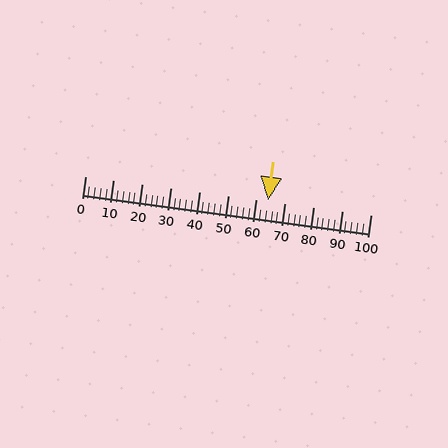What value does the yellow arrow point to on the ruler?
The yellow arrow points to approximately 64.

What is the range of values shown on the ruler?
The ruler shows values from 0 to 100.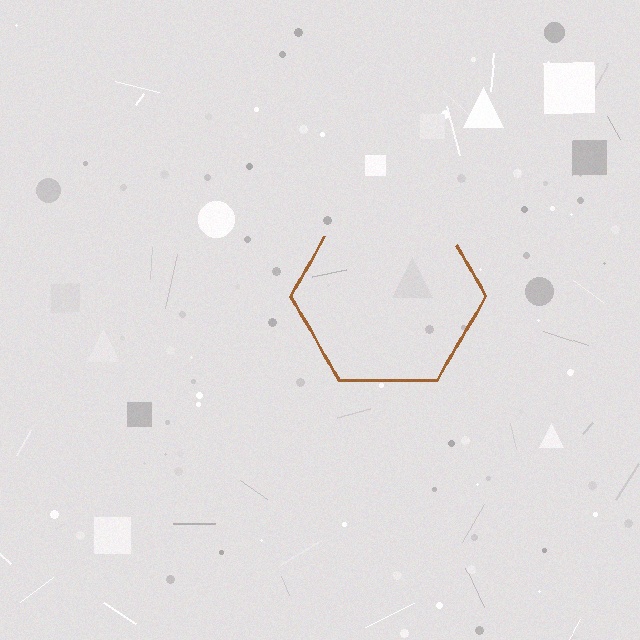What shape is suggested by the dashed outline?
The dashed outline suggests a hexagon.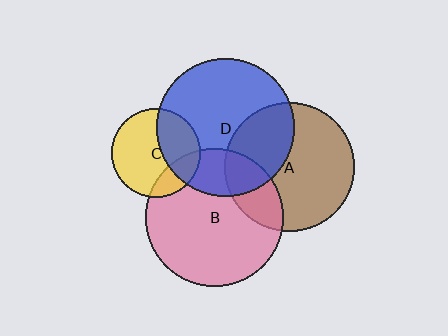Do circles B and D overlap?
Yes.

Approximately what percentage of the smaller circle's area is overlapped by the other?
Approximately 25%.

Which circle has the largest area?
Circle D (blue).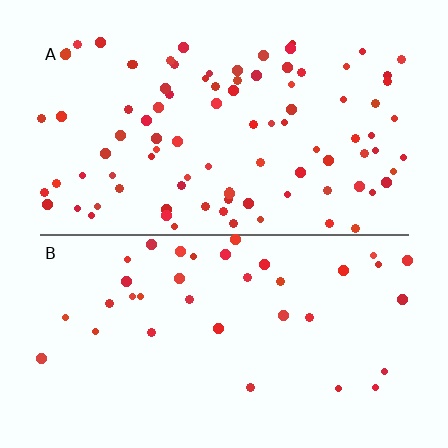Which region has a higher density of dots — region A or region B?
A (the top).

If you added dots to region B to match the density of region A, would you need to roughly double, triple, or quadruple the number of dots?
Approximately triple.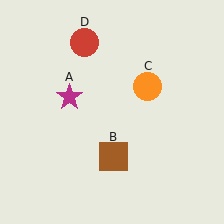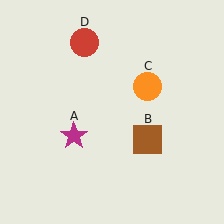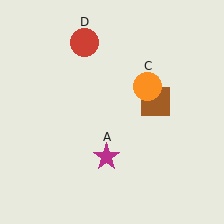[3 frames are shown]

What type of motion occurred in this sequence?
The magenta star (object A), brown square (object B) rotated counterclockwise around the center of the scene.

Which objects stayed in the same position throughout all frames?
Orange circle (object C) and red circle (object D) remained stationary.